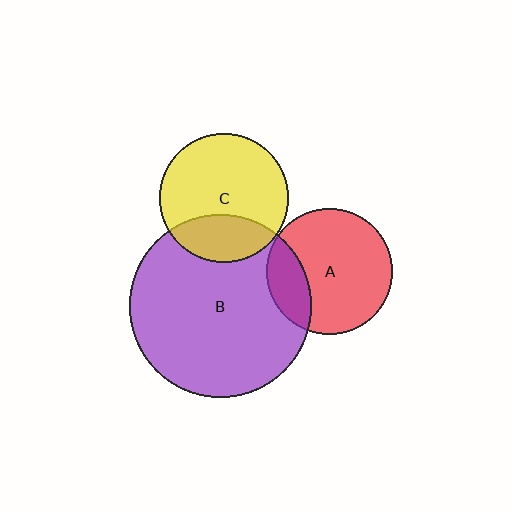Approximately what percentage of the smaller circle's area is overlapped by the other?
Approximately 20%.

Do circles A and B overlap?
Yes.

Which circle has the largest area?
Circle B (purple).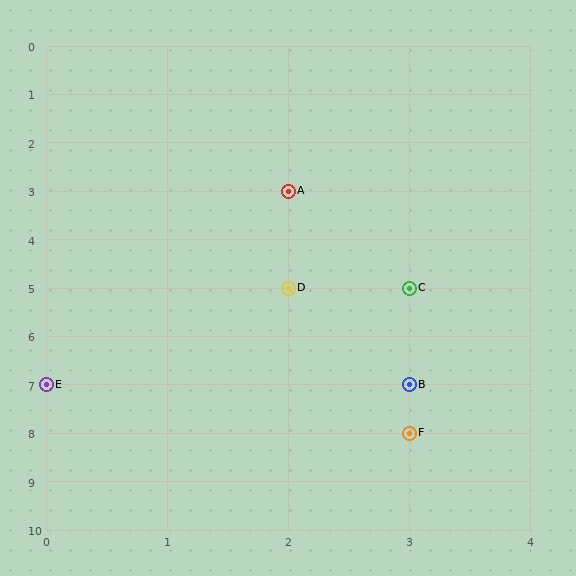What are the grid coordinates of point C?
Point C is at grid coordinates (3, 5).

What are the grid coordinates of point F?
Point F is at grid coordinates (3, 8).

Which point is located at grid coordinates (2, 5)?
Point D is at (2, 5).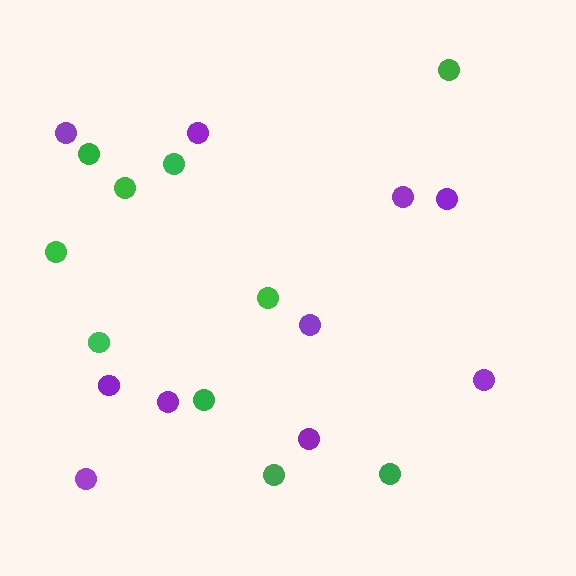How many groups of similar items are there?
There are 2 groups: one group of purple circles (10) and one group of green circles (10).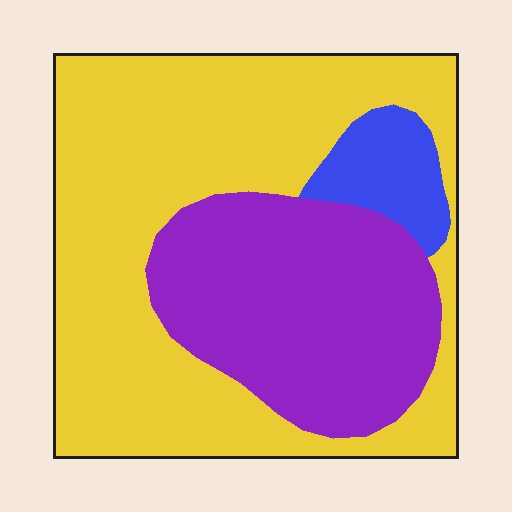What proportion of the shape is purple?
Purple covers about 35% of the shape.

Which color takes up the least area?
Blue, at roughly 10%.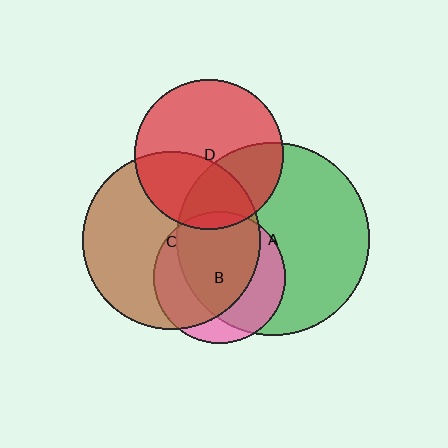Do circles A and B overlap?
Yes.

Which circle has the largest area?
Circle A (green).